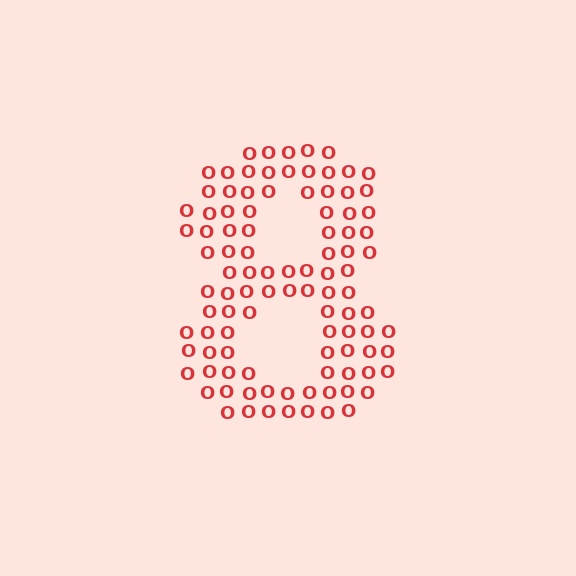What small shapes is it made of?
It is made of small letter O's.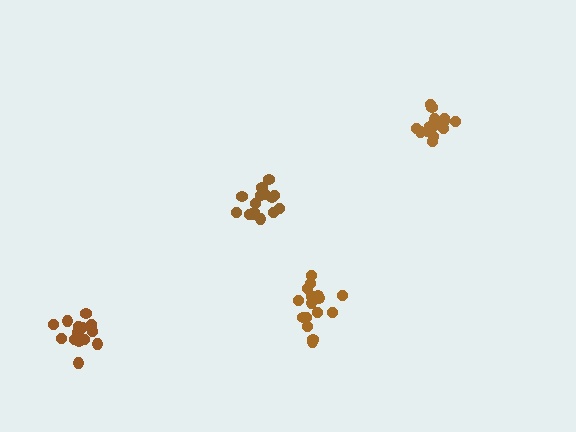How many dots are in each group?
Group 1: 15 dots, Group 2: 15 dots, Group 3: 15 dots, Group 4: 16 dots (61 total).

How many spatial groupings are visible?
There are 4 spatial groupings.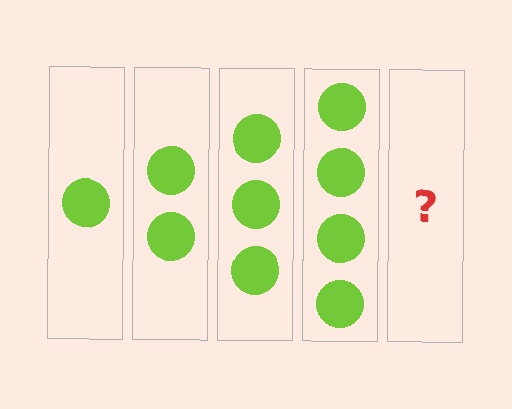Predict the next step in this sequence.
The next step is 5 circles.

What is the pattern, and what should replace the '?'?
The pattern is that each step adds one more circle. The '?' should be 5 circles.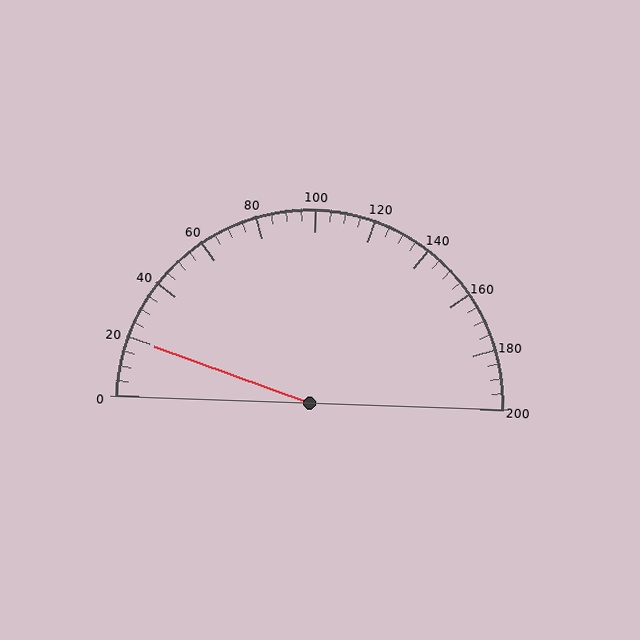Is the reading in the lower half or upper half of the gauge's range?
The reading is in the lower half of the range (0 to 200).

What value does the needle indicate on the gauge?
The needle indicates approximately 20.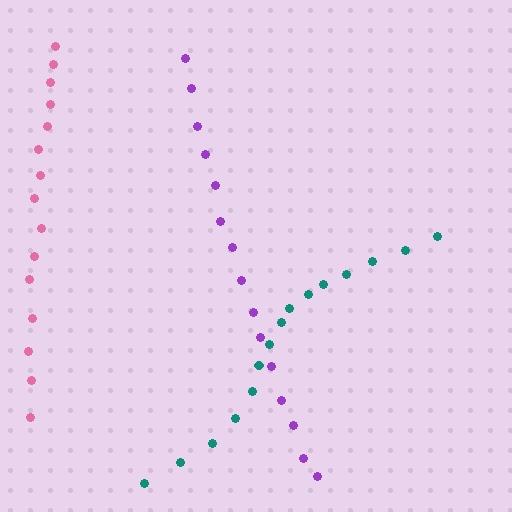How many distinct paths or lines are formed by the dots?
There are 3 distinct paths.